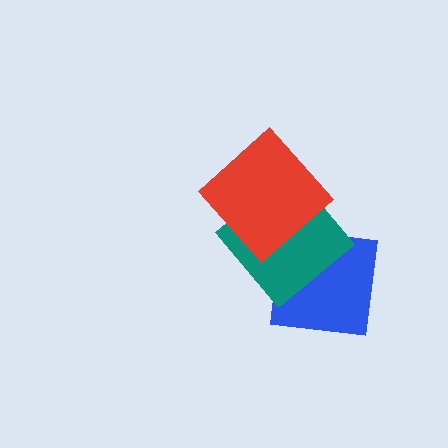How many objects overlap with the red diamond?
1 object overlaps with the red diamond.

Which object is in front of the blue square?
The teal diamond is in front of the blue square.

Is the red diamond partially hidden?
No, no other shape covers it.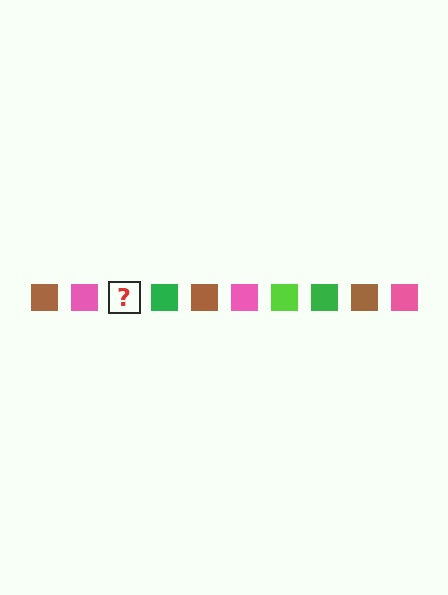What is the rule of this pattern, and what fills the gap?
The rule is that the pattern cycles through brown, pink, lime, green squares. The gap should be filled with a lime square.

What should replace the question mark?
The question mark should be replaced with a lime square.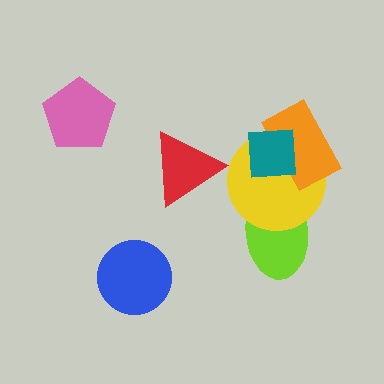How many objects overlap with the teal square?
2 objects overlap with the teal square.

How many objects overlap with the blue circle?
0 objects overlap with the blue circle.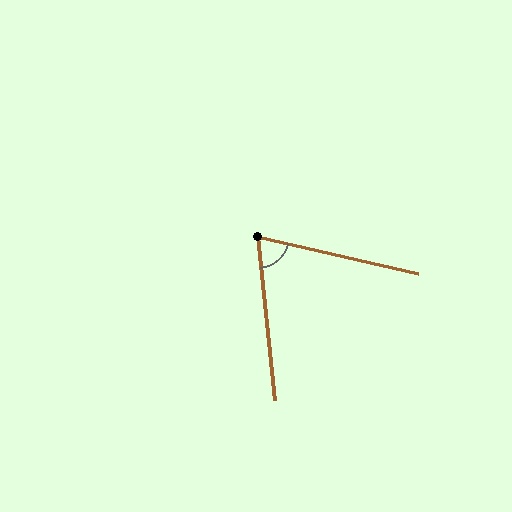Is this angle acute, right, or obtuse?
It is acute.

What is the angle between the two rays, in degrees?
Approximately 71 degrees.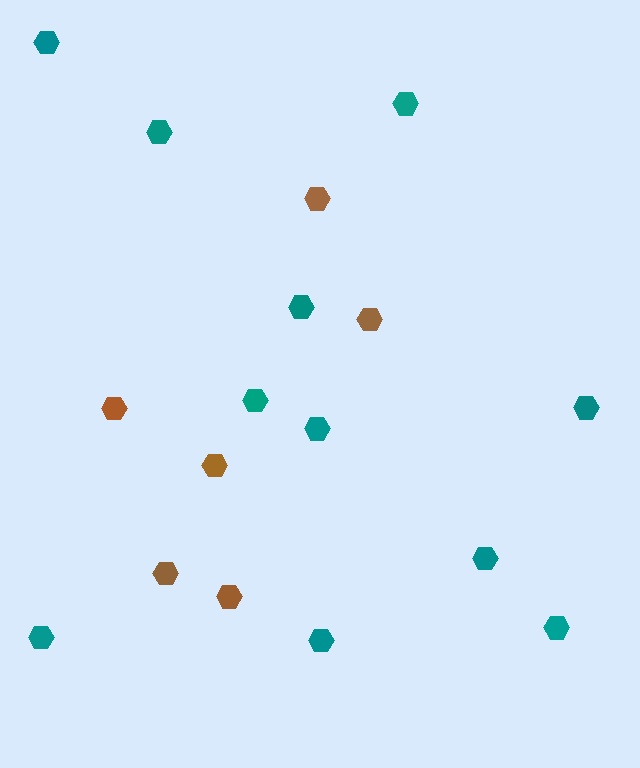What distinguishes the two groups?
There are 2 groups: one group of teal hexagons (11) and one group of brown hexagons (6).